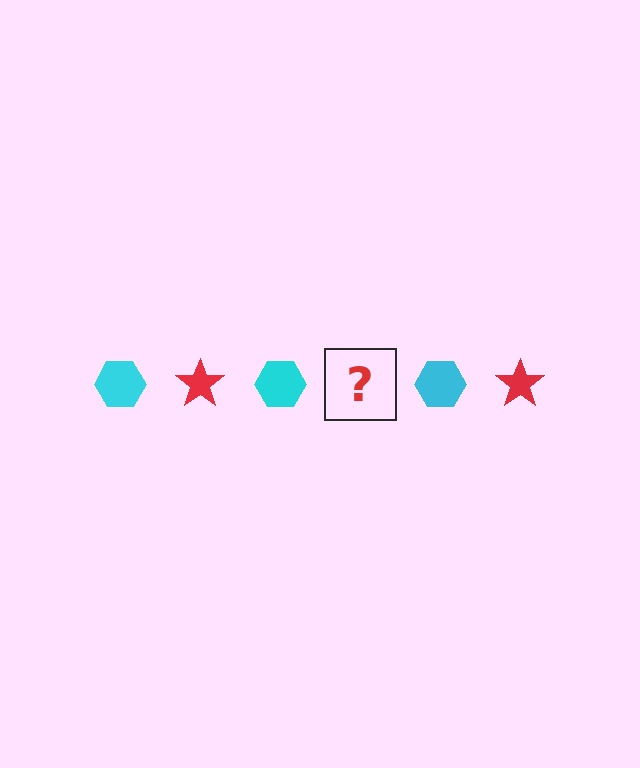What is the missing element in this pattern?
The missing element is a red star.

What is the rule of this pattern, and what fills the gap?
The rule is that the pattern alternates between cyan hexagon and red star. The gap should be filled with a red star.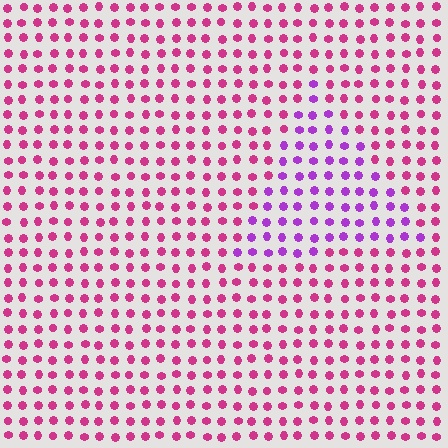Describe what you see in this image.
The image is filled with small magenta elements in a uniform arrangement. A triangle-shaped region is visible where the elements are tinted to a slightly different hue, forming a subtle color boundary.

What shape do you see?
I see a triangle.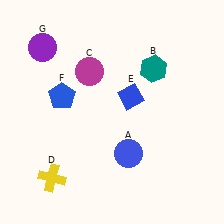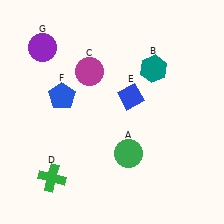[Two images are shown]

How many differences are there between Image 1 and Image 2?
There are 2 differences between the two images.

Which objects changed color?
A changed from blue to green. D changed from yellow to green.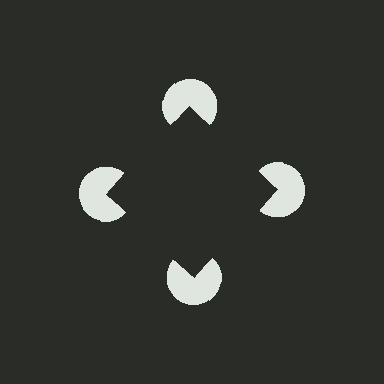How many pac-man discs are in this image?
There are 4 — one at each vertex of the illusory square.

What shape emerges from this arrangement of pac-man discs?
An illusory square — its edges are inferred from the aligned wedge cuts in the pac-man discs, not physically drawn.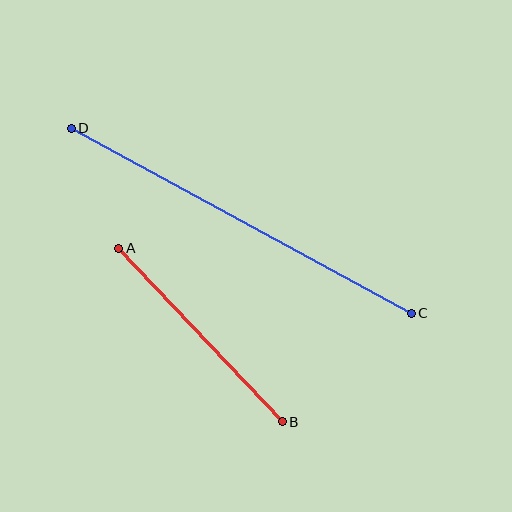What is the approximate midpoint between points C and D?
The midpoint is at approximately (241, 221) pixels.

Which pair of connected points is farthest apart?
Points C and D are farthest apart.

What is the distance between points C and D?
The distance is approximately 387 pixels.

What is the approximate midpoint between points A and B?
The midpoint is at approximately (200, 335) pixels.